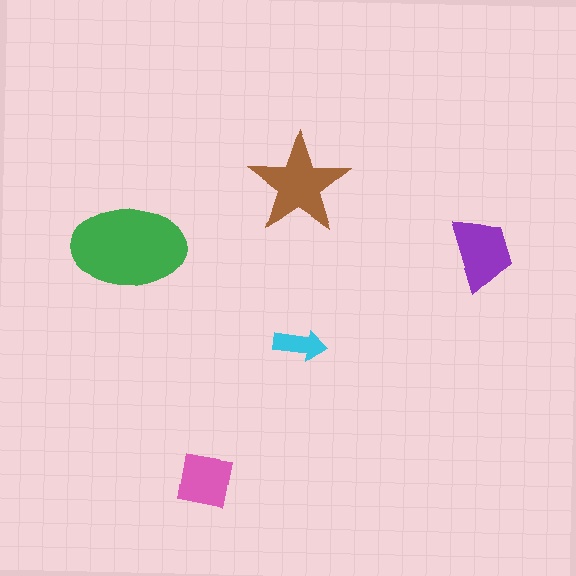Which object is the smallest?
The cyan arrow.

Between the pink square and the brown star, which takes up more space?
The brown star.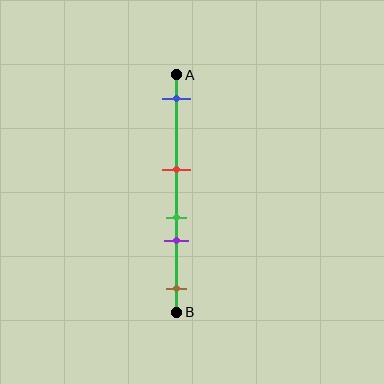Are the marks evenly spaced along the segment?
No, the marks are not evenly spaced.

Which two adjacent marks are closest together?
The green and purple marks are the closest adjacent pair.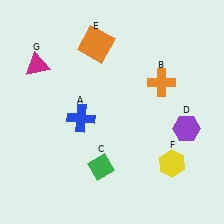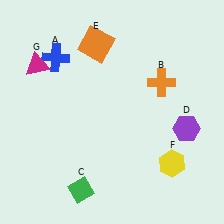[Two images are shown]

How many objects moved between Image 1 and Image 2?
2 objects moved between the two images.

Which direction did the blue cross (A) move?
The blue cross (A) moved up.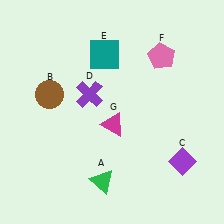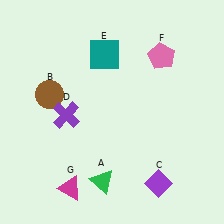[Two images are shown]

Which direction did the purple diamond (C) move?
The purple diamond (C) moved left.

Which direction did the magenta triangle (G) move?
The magenta triangle (G) moved down.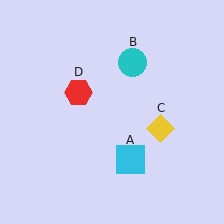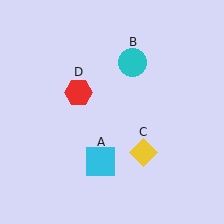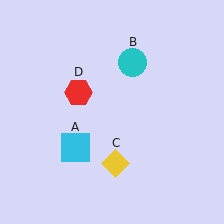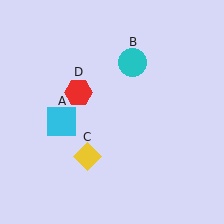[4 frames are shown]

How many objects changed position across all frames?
2 objects changed position: cyan square (object A), yellow diamond (object C).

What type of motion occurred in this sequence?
The cyan square (object A), yellow diamond (object C) rotated clockwise around the center of the scene.